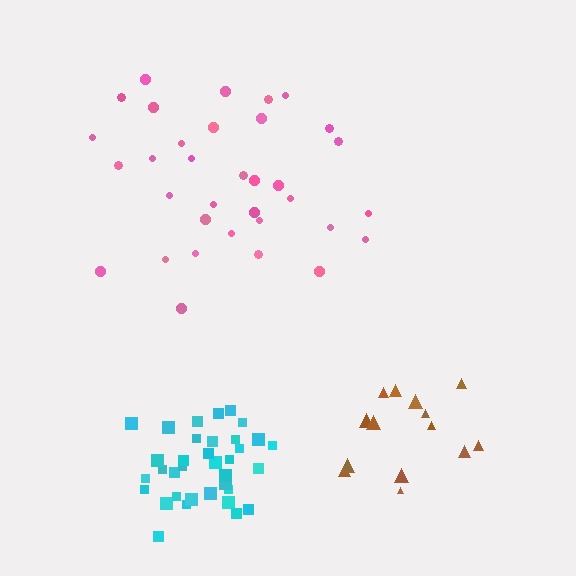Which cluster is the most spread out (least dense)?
Pink.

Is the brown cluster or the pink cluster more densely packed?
Brown.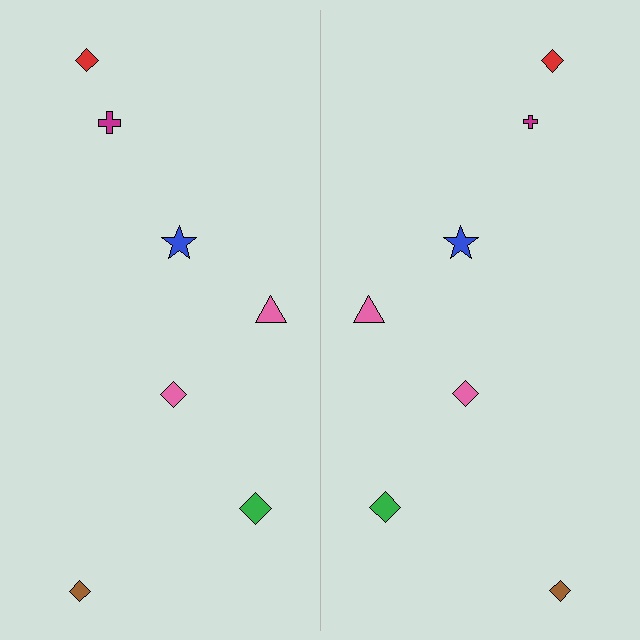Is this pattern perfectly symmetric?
No, the pattern is not perfectly symmetric. The magenta cross on the right side has a different size than its mirror counterpart.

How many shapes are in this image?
There are 14 shapes in this image.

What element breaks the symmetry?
The magenta cross on the right side has a different size than its mirror counterpart.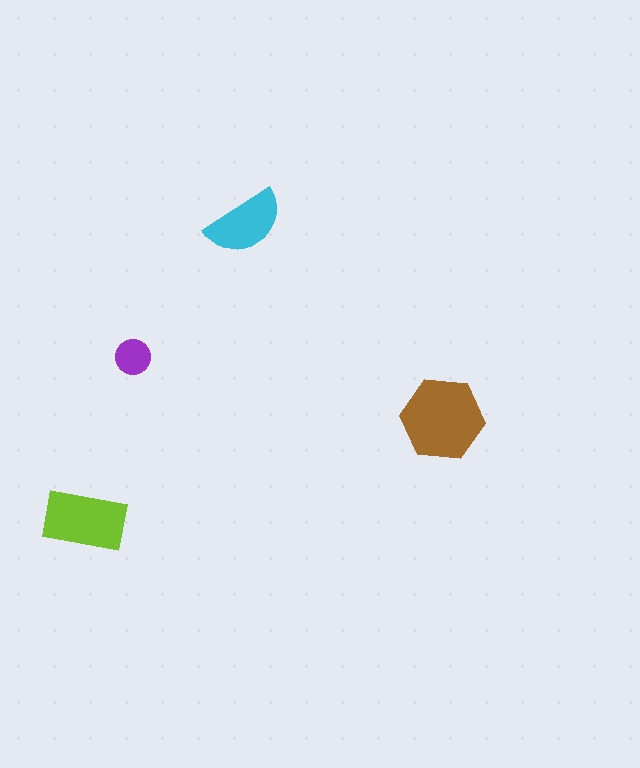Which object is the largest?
The brown hexagon.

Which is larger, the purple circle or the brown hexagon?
The brown hexagon.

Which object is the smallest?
The purple circle.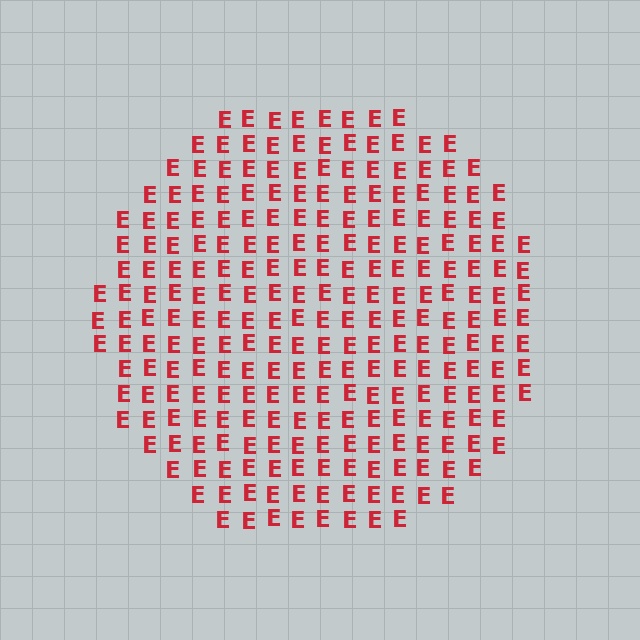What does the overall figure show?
The overall figure shows a circle.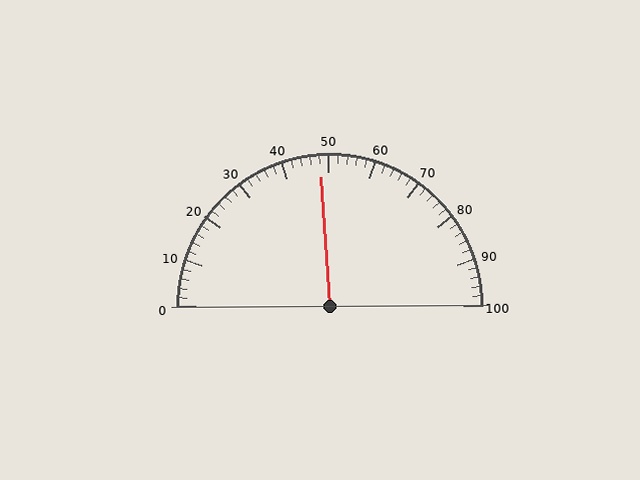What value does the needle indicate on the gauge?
The needle indicates approximately 48.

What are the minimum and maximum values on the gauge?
The gauge ranges from 0 to 100.